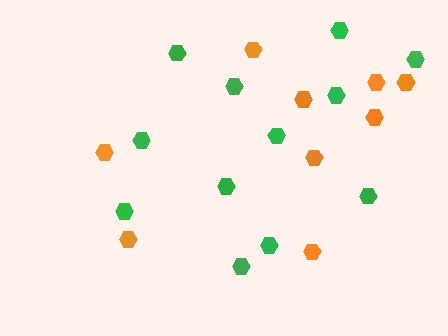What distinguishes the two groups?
There are 2 groups: one group of orange hexagons (9) and one group of green hexagons (12).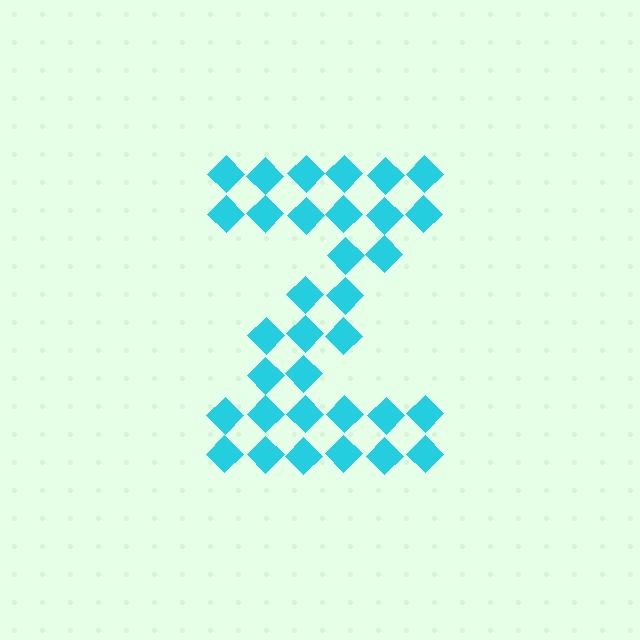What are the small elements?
The small elements are diamonds.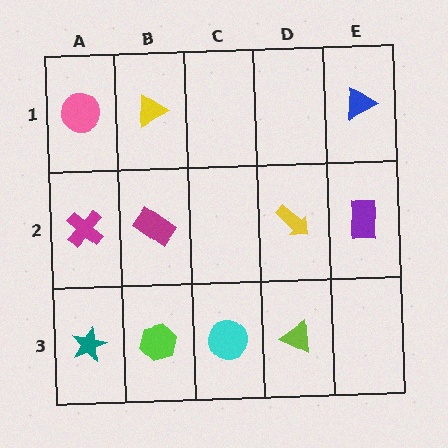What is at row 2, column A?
A magenta cross.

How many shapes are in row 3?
4 shapes.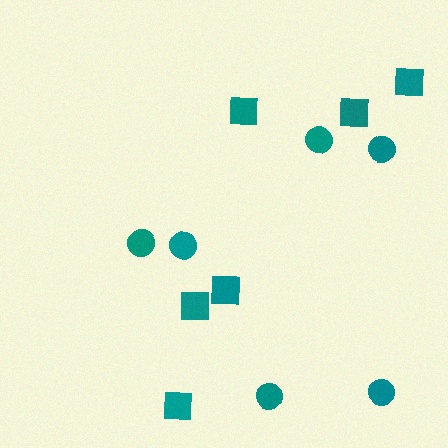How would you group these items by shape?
There are 2 groups: one group of squares (6) and one group of circles (6).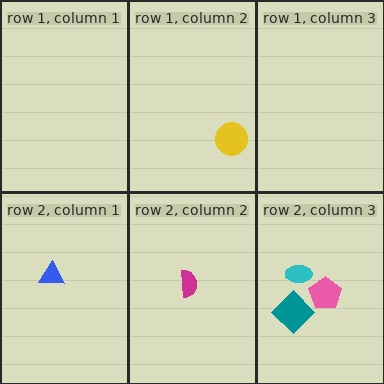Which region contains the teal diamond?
The row 2, column 3 region.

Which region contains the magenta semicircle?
The row 2, column 2 region.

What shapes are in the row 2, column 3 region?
The cyan ellipse, the teal diamond, the pink pentagon.